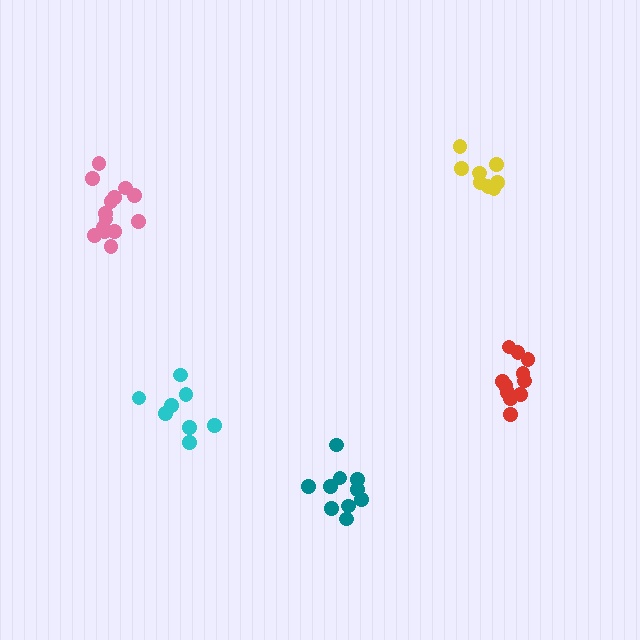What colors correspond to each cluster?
The clusters are colored: pink, cyan, teal, yellow, red.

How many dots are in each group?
Group 1: 14 dots, Group 2: 8 dots, Group 3: 10 dots, Group 4: 8 dots, Group 5: 11 dots (51 total).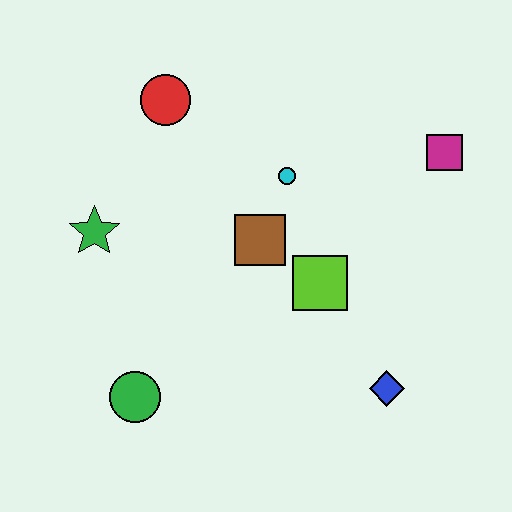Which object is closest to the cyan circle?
The brown square is closest to the cyan circle.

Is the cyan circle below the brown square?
No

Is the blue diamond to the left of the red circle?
No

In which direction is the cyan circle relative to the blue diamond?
The cyan circle is above the blue diamond.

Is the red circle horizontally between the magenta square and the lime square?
No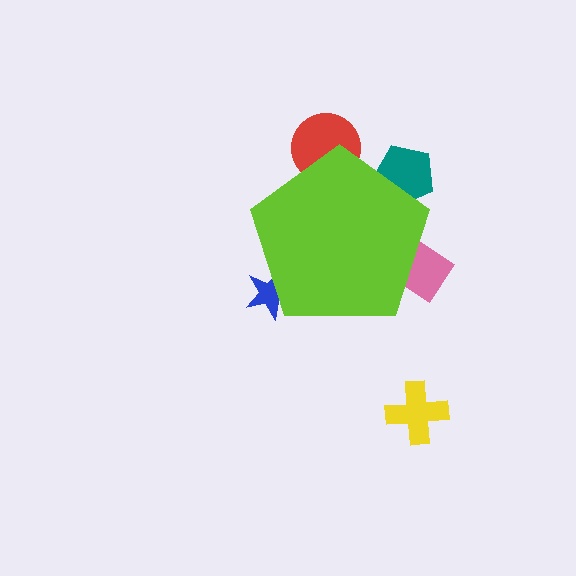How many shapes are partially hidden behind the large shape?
4 shapes are partially hidden.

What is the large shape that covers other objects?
A lime pentagon.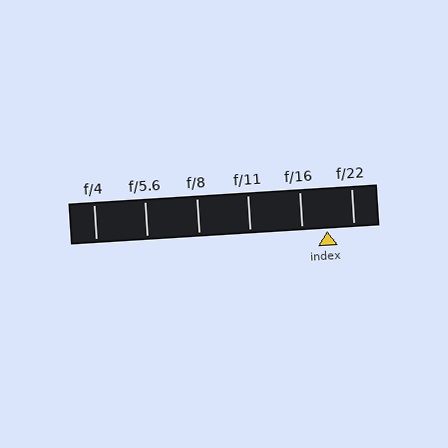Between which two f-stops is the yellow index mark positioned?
The index mark is between f/16 and f/22.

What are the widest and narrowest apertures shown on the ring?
The widest aperture shown is f/4 and the narrowest is f/22.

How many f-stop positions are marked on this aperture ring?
There are 6 f-stop positions marked.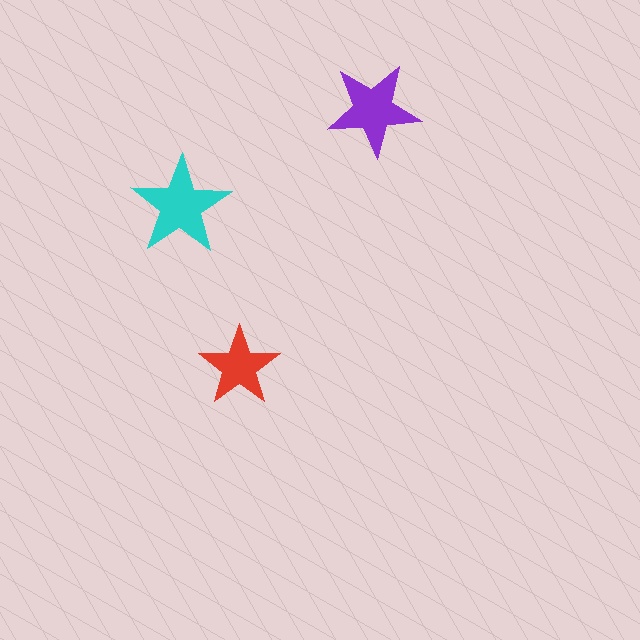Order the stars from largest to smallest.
the cyan one, the purple one, the red one.